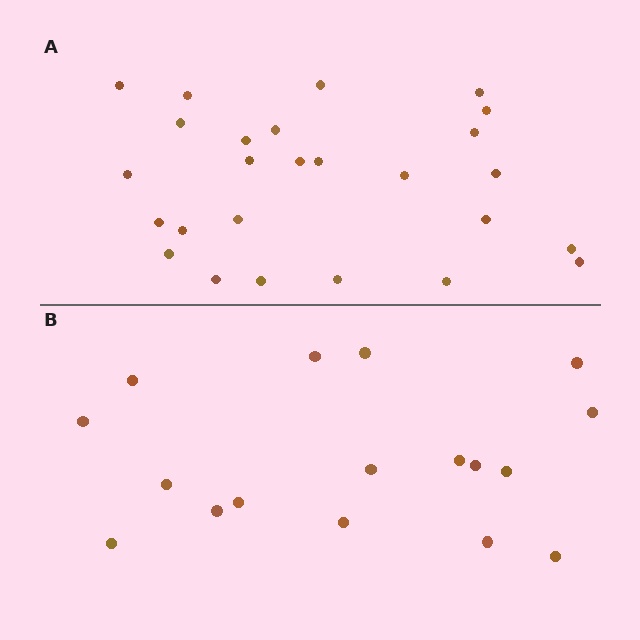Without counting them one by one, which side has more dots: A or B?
Region A (the top region) has more dots.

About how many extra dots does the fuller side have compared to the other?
Region A has roughly 8 or so more dots than region B.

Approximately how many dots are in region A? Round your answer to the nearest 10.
About 30 dots. (The exact count is 26, which rounds to 30.)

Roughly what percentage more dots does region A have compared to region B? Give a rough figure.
About 55% more.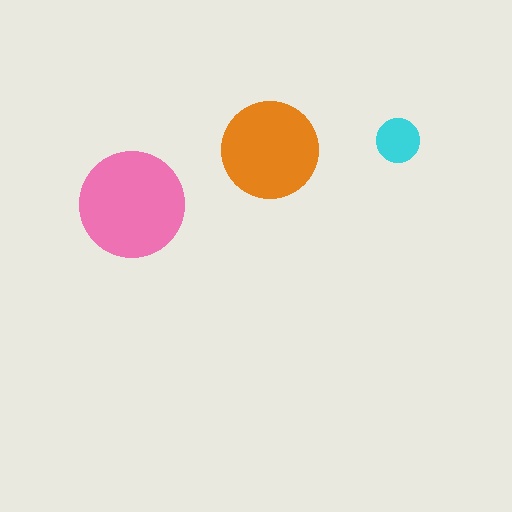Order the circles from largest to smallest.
the pink one, the orange one, the cyan one.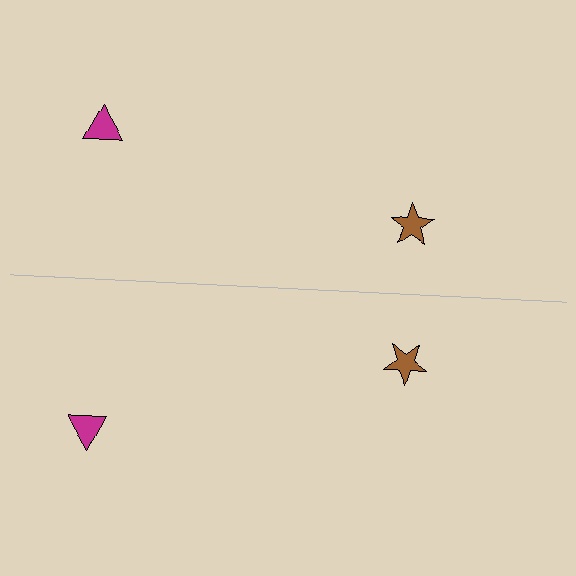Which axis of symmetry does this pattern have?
The pattern has a horizontal axis of symmetry running through the center of the image.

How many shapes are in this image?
There are 4 shapes in this image.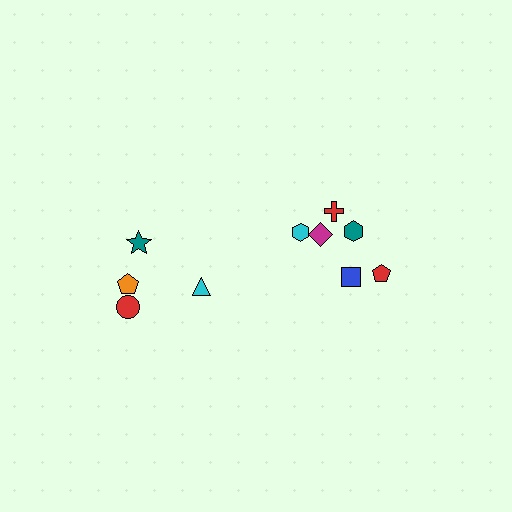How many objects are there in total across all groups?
There are 10 objects.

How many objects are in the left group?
There are 4 objects.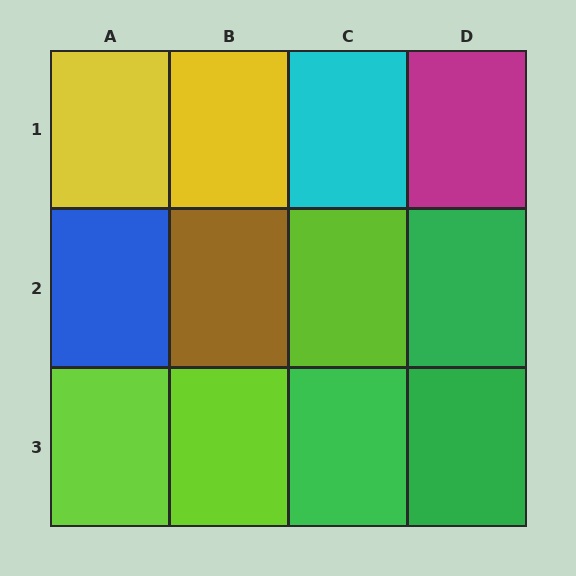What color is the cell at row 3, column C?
Green.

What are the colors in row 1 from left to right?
Yellow, yellow, cyan, magenta.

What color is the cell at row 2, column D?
Green.